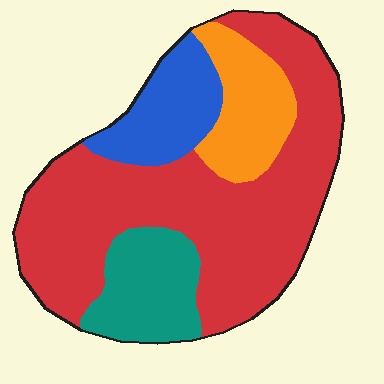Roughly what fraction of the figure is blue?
Blue takes up about one eighth (1/8) of the figure.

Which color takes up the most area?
Red, at roughly 60%.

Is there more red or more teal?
Red.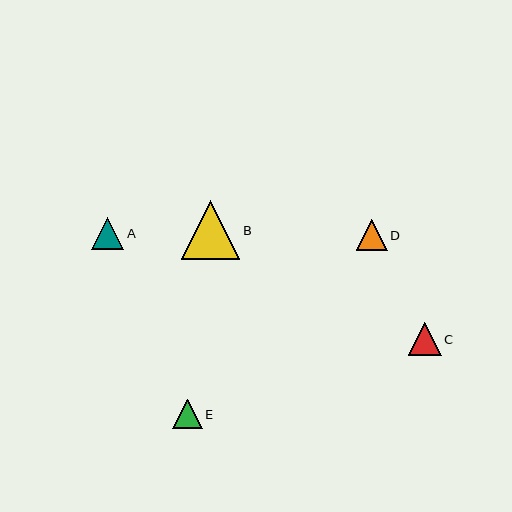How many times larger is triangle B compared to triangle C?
Triangle B is approximately 1.8 times the size of triangle C.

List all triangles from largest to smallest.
From largest to smallest: B, C, A, D, E.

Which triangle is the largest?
Triangle B is the largest with a size of approximately 59 pixels.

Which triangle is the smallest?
Triangle E is the smallest with a size of approximately 29 pixels.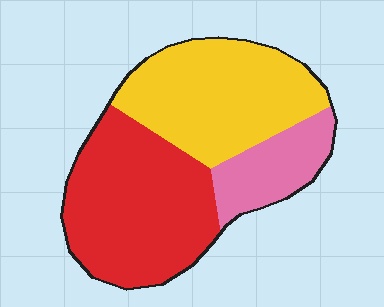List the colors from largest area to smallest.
From largest to smallest: red, yellow, pink.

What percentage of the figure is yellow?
Yellow covers around 40% of the figure.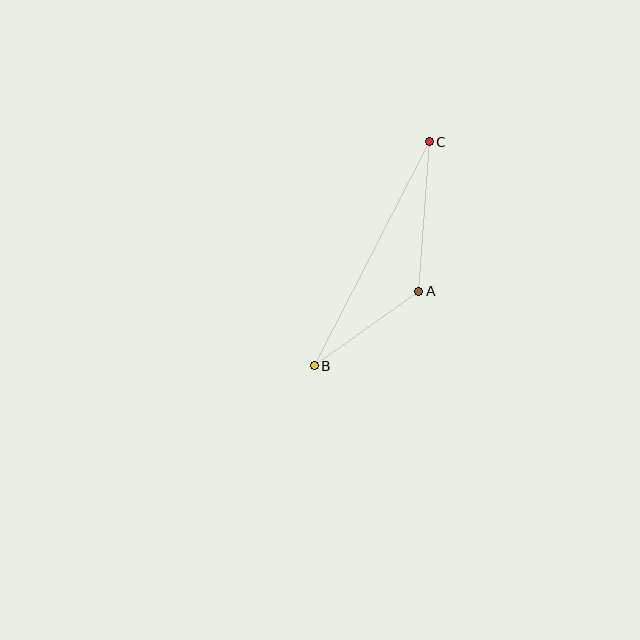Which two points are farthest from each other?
Points B and C are farthest from each other.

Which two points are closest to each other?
Points A and B are closest to each other.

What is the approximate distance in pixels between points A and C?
The distance between A and C is approximately 150 pixels.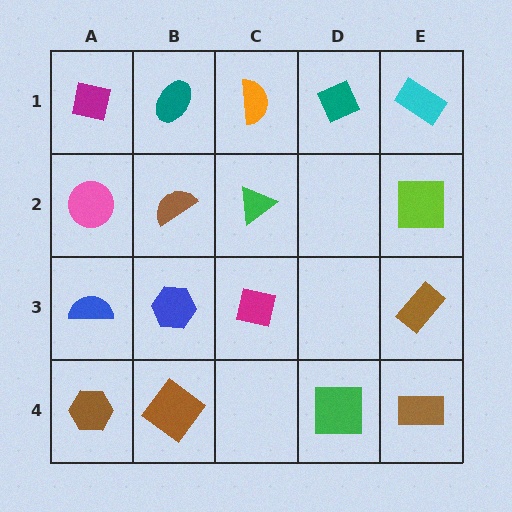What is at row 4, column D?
A green square.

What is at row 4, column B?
A brown diamond.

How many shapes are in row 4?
4 shapes.